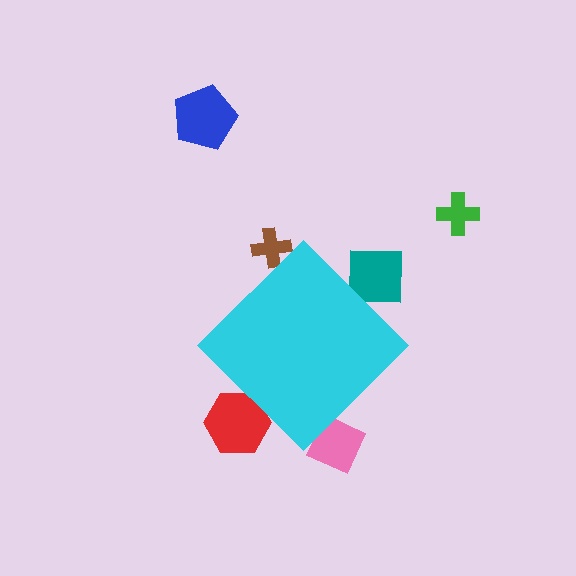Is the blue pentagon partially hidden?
No, the blue pentagon is fully visible.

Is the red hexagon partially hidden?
Yes, the red hexagon is partially hidden behind the cyan diamond.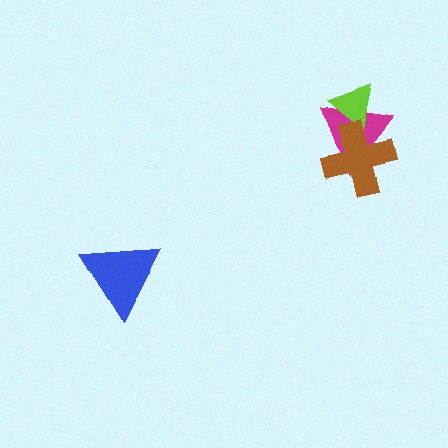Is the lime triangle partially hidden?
Yes, it is partially covered by another shape.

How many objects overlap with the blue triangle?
0 objects overlap with the blue triangle.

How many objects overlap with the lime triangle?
2 objects overlap with the lime triangle.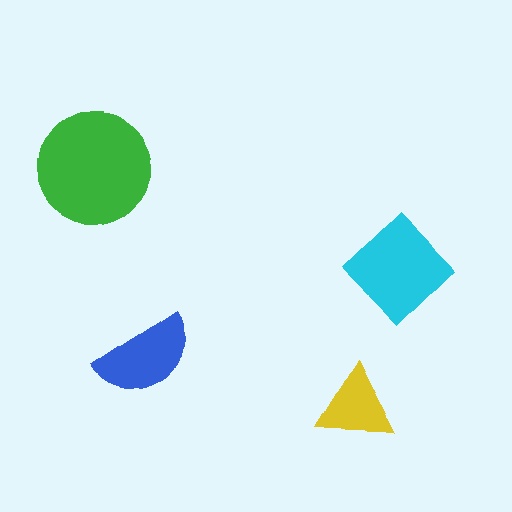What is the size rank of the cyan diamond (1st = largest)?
2nd.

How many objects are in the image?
There are 4 objects in the image.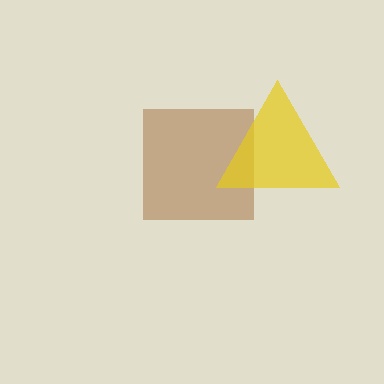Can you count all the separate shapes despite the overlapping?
Yes, there are 2 separate shapes.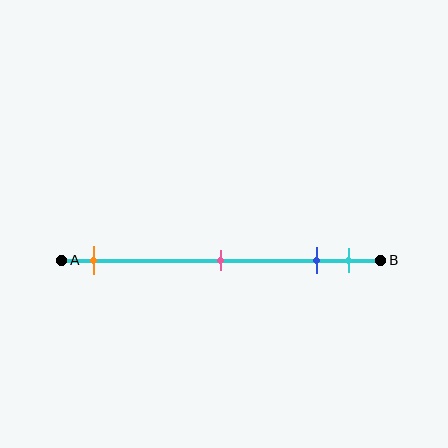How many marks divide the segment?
There are 4 marks dividing the segment.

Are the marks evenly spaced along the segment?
No, the marks are not evenly spaced.